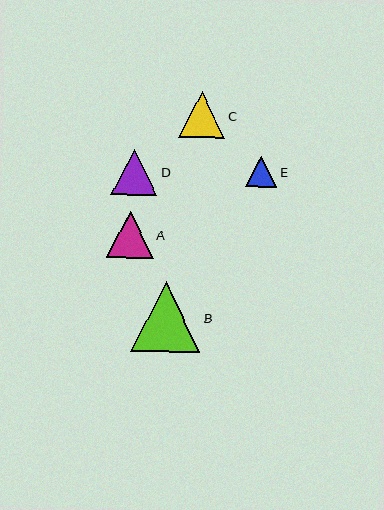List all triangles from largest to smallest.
From largest to smallest: B, A, C, D, E.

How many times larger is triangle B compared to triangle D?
Triangle B is approximately 1.5 times the size of triangle D.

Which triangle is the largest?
Triangle B is the largest with a size of approximately 69 pixels.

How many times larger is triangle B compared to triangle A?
Triangle B is approximately 1.5 times the size of triangle A.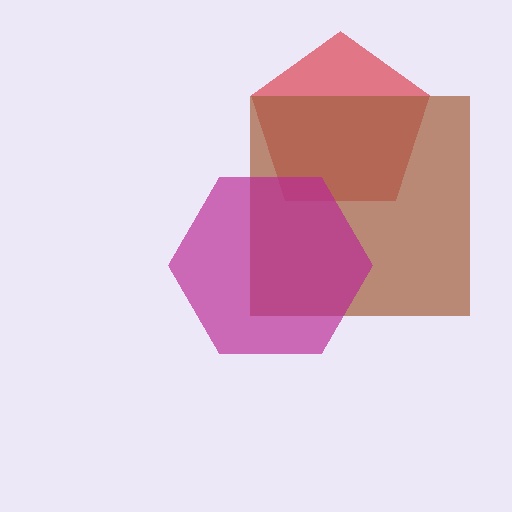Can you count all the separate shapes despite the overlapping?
Yes, there are 3 separate shapes.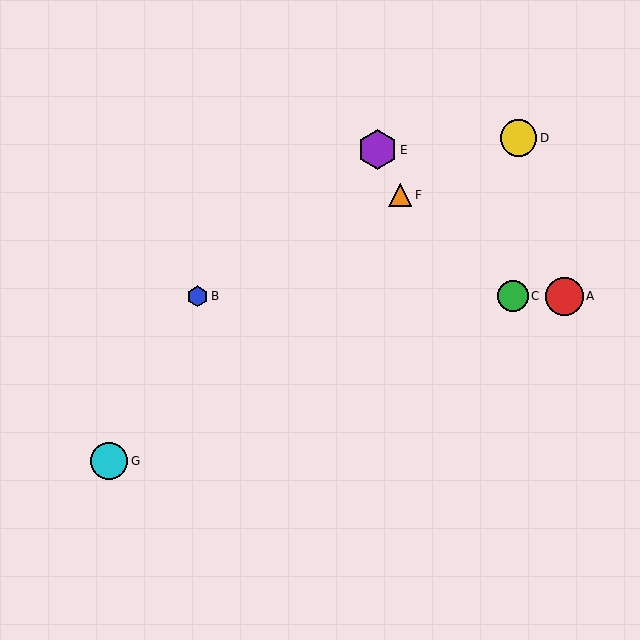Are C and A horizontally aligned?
Yes, both are at y≈296.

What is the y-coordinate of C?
Object C is at y≈296.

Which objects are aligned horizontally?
Objects A, B, C are aligned horizontally.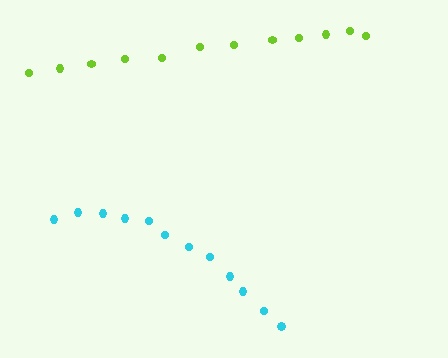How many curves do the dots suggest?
There are 2 distinct paths.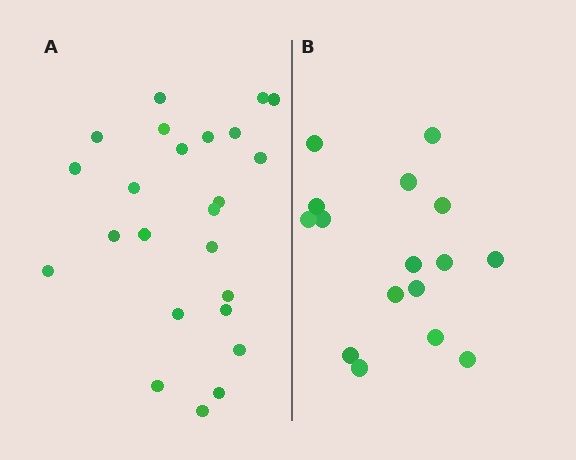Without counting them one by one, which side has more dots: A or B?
Region A (the left region) has more dots.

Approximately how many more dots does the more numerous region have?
Region A has roughly 8 or so more dots than region B.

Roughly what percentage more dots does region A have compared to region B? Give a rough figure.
About 50% more.